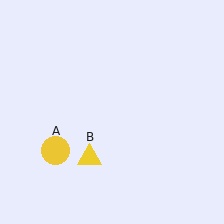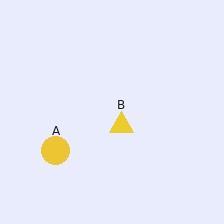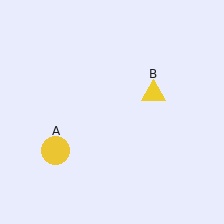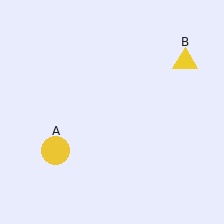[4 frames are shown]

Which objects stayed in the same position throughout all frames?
Yellow circle (object A) remained stationary.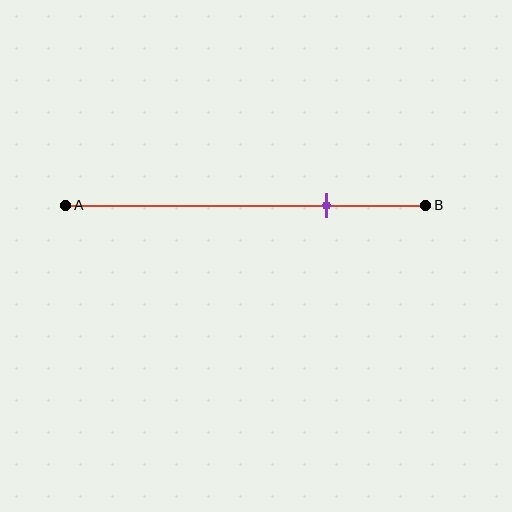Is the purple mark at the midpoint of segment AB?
No, the mark is at about 75% from A, not at the 50% midpoint.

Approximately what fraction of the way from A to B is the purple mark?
The purple mark is approximately 75% of the way from A to B.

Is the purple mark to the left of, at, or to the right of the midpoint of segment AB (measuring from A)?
The purple mark is to the right of the midpoint of segment AB.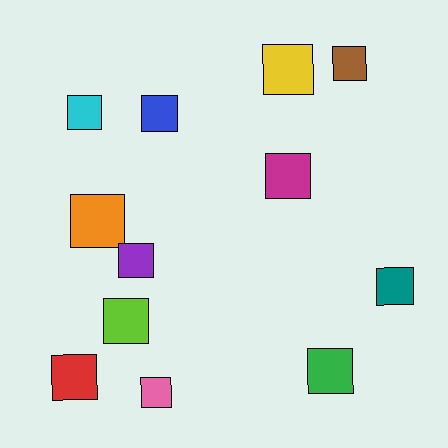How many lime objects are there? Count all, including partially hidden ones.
There is 1 lime object.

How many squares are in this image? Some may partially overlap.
There are 12 squares.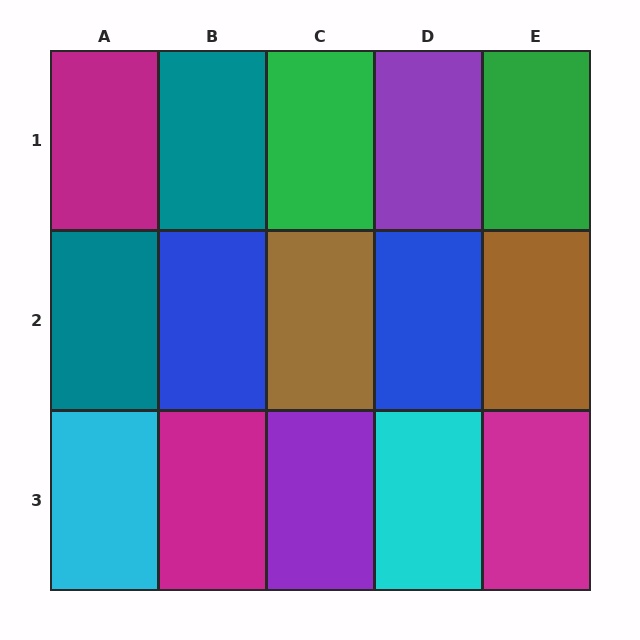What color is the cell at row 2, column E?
Brown.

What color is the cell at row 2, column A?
Teal.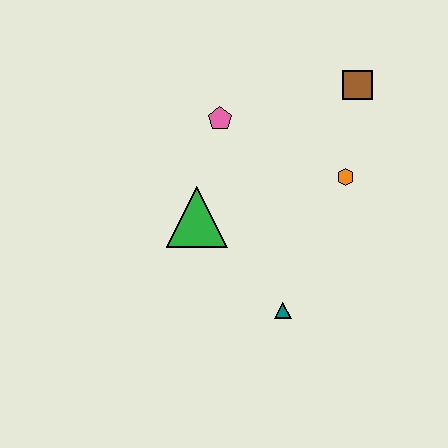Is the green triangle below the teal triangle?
No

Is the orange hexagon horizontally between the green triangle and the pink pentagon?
No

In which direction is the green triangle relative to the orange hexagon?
The green triangle is to the left of the orange hexagon.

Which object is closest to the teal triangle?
The green triangle is closest to the teal triangle.